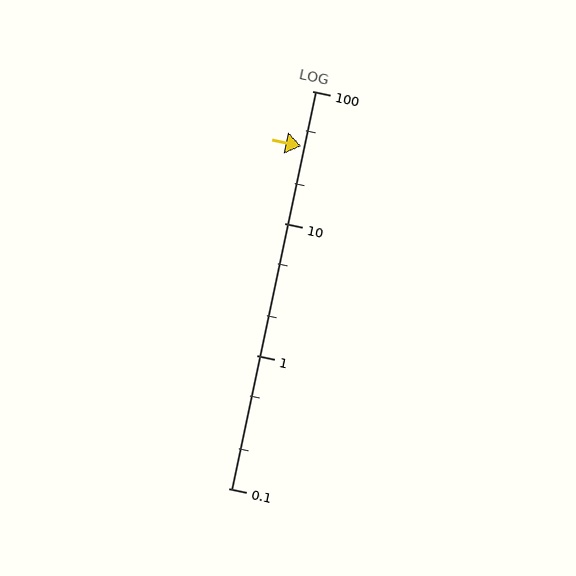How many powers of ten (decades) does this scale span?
The scale spans 3 decades, from 0.1 to 100.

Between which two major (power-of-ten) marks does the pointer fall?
The pointer is between 10 and 100.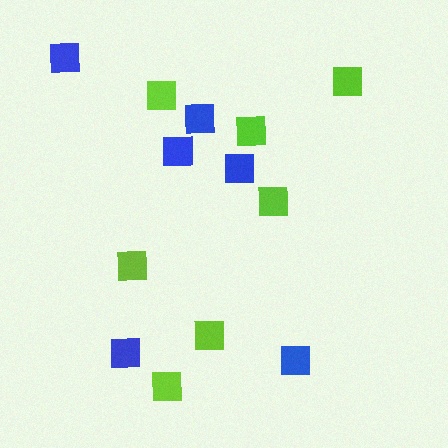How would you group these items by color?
There are 2 groups: one group of lime squares (7) and one group of blue squares (6).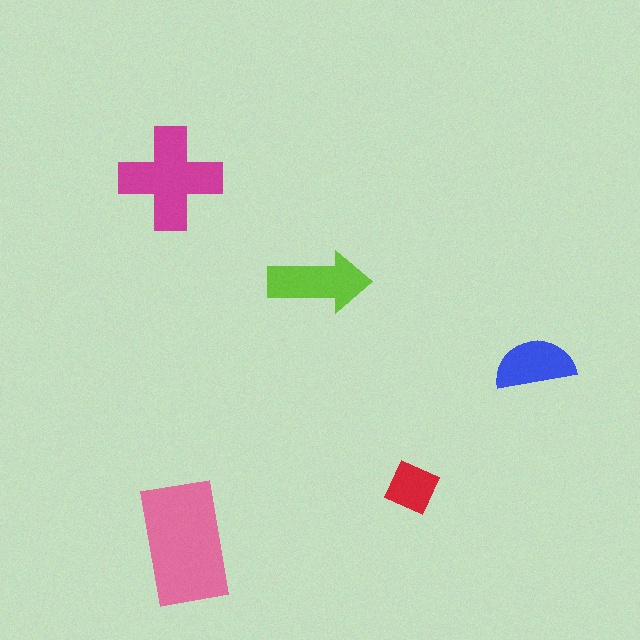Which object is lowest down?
The pink rectangle is bottommost.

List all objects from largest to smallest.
The pink rectangle, the magenta cross, the lime arrow, the blue semicircle, the red diamond.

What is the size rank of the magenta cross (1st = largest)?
2nd.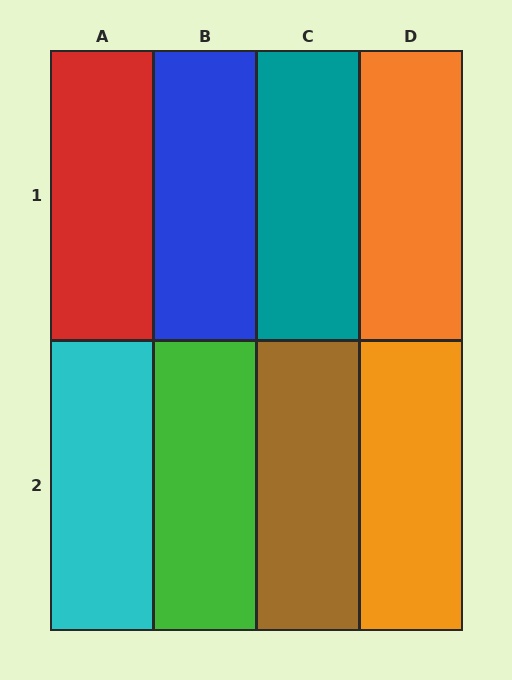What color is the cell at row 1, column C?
Teal.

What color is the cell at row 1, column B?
Blue.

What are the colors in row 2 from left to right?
Cyan, green, brown, orange.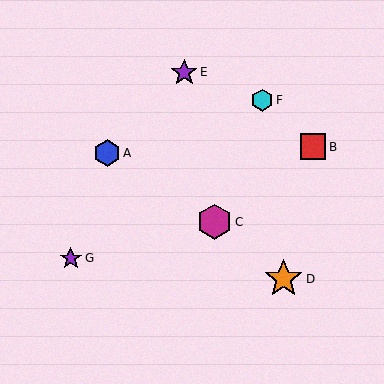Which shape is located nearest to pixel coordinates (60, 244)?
The purple star (labeled G) at (71, 258) is nearest to that location.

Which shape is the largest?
The orange star (labeled D) is the largest.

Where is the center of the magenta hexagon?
The center of the magenta hexagon is at (214, 222).